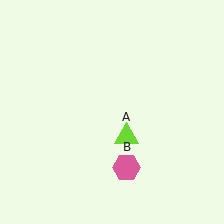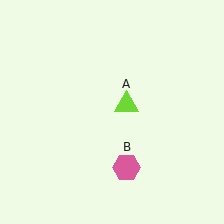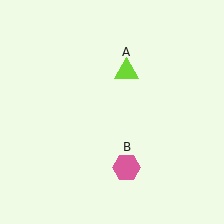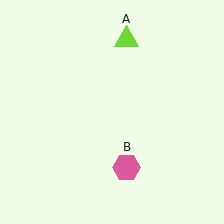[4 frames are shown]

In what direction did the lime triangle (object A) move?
The lime triangle (object A) moved up.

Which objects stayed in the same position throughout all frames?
Pink hexagon (object B) remained stationary.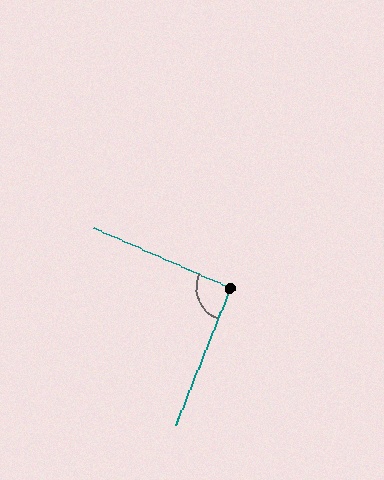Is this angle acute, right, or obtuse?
It is approximately a right angle.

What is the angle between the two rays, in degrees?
Approximately 92 degrees.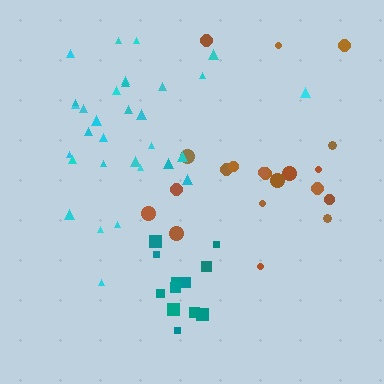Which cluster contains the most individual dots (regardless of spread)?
Cyan (31).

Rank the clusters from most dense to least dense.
teal, cyan, brown.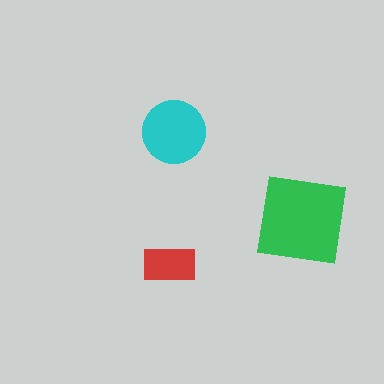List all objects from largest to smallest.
The green square, the cyan circle, the red rectangle.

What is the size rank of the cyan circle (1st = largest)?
2nd.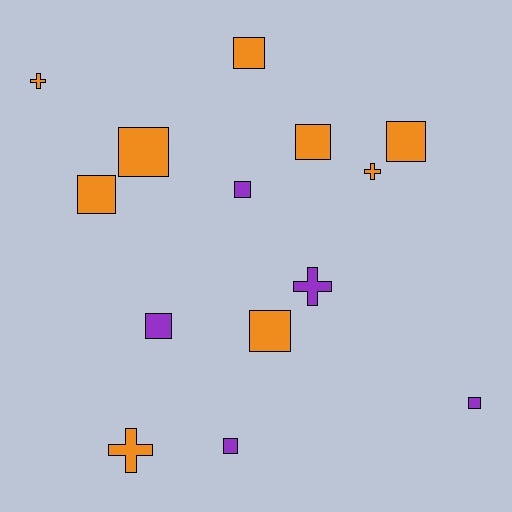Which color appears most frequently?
Orange, with 9 objects.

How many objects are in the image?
There are 14 objects.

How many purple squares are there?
There are 4 purple squares.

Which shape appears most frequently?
Square, with 10 objects.